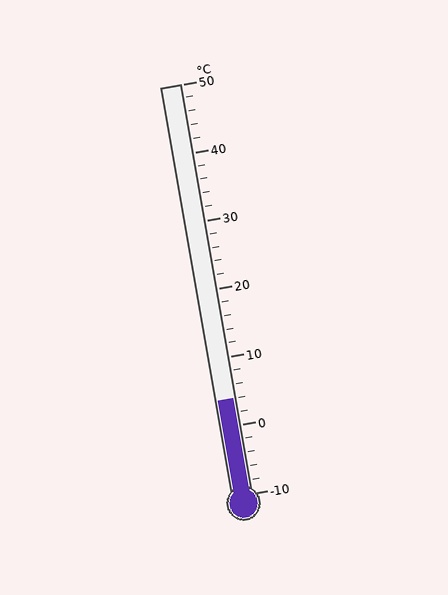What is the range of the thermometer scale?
The thermometer scale ranges from -10°C to 50°C.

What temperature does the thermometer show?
The thermometer shows approximately 4°C.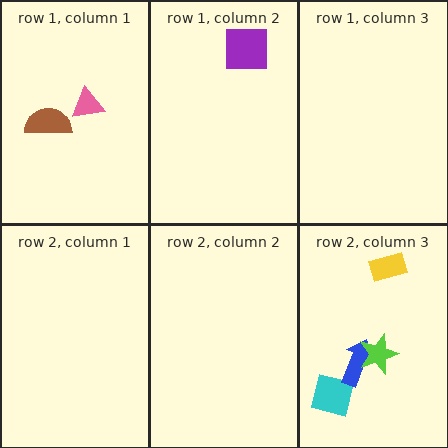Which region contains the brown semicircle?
The row 1, column 1 region.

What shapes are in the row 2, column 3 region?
The cyan square, the blue arrow, the yellow rectangle, the lime star.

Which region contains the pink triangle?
The row 1, column 1 region.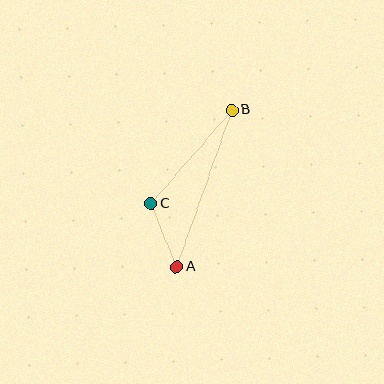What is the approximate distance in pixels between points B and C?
The distance between B and C is approximately 123 pixels.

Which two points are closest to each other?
Points A and C are closest to each other.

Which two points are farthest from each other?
Points A and B are farthest from each other.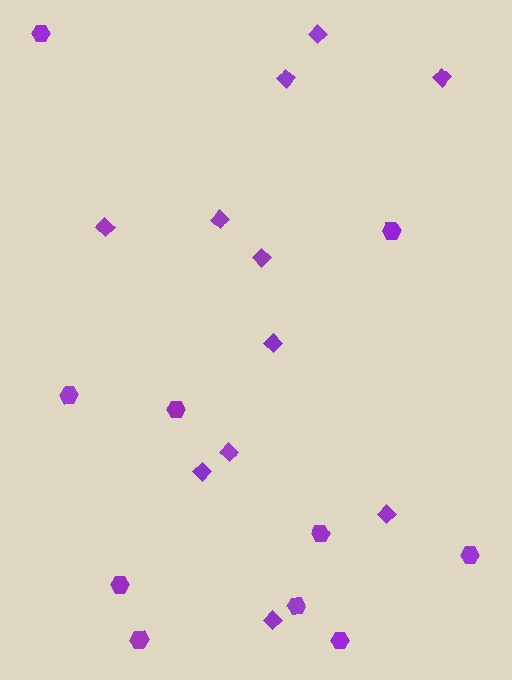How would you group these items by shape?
There are 2 groups: one group of diamonds (11) and one group of hexagons (10).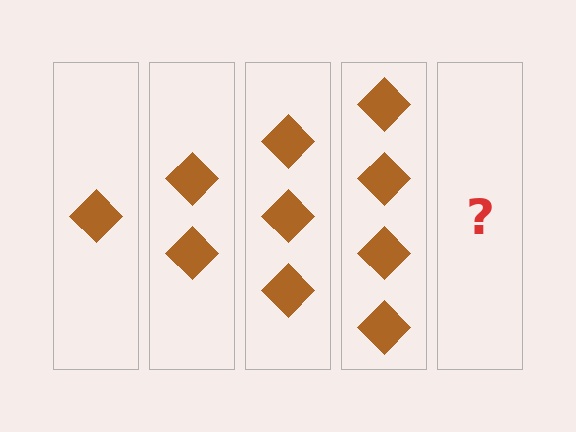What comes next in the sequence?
The next element should be 5 diamonds.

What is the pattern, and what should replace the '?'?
The pattern is that each step adds one more diamond. The '?' should be 5 diamonds.